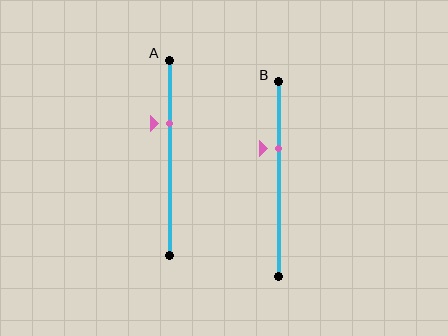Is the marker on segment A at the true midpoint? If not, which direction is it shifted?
No, the marker on segment A is shifted upward by about 17% of the segment length.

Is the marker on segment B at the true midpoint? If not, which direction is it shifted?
No, the marker on segment B is shifted upward by about 16% of the segment length.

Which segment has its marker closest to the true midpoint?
Segment B has its marker closest to the true midpoint.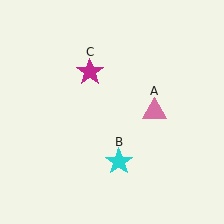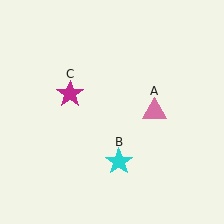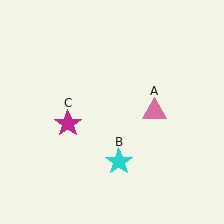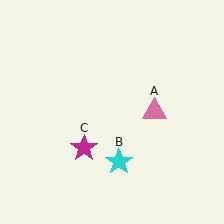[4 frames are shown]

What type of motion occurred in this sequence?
The magenta star (object C) rotated counterclockwise around the center of the scene.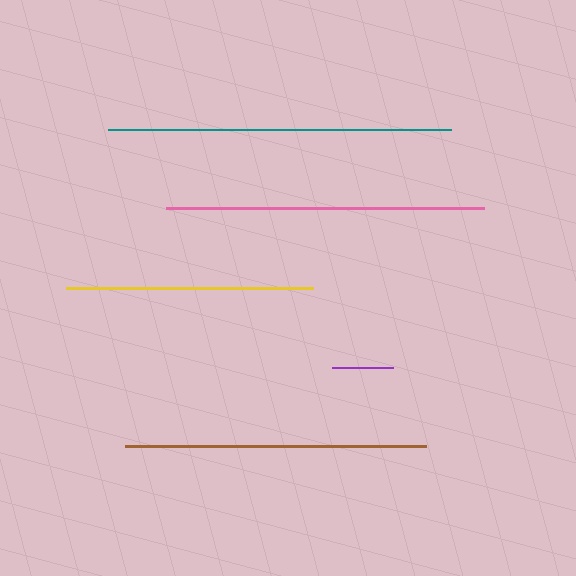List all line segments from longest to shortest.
From longest to shortest: teal, pink, brown, yellow, purple.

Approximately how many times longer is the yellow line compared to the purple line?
The yellow line is approximately 4.0 times the length of the purple line.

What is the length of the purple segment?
The purple segment is approximately 61 pixels long.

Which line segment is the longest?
The teal line is the longest at approximately 343 pixels.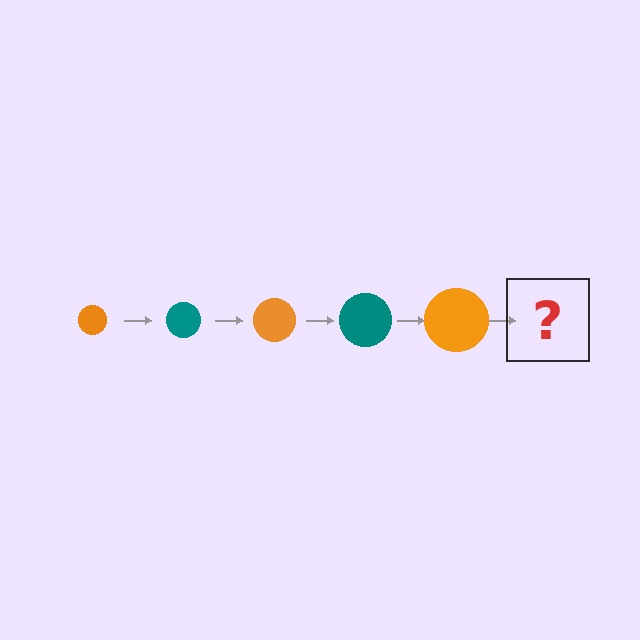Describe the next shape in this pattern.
It should be a teal circle, larger than the previous one.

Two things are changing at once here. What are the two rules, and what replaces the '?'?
The two rules are that the circle grows larger each step and the color cycles through orange and teal. The '?' should be a teal circle, larger than the previous one.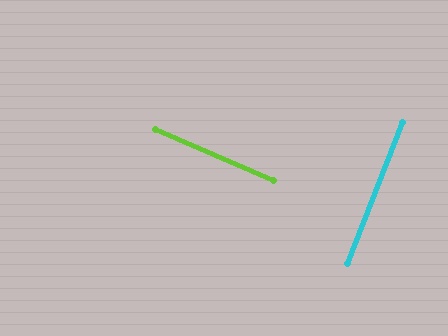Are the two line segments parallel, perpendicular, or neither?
Perpendicular — they meet at approximately 88°.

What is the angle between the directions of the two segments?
Approximately 88 degrees.